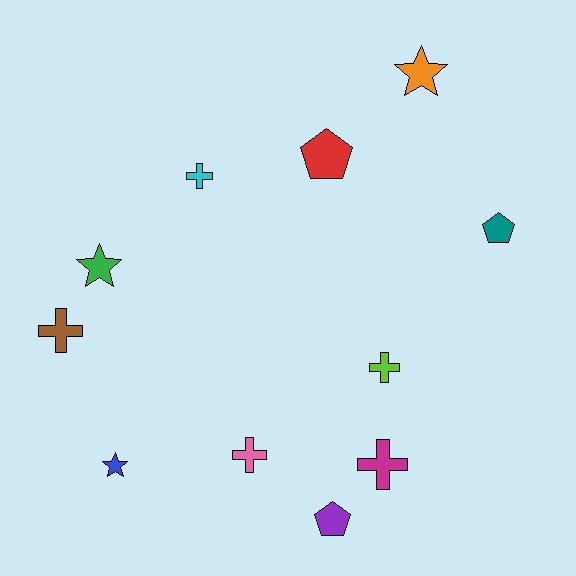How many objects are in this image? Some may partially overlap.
There are 11 objects.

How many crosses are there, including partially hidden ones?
There are 5 crosses.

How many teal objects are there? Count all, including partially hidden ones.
There is 1 teal object.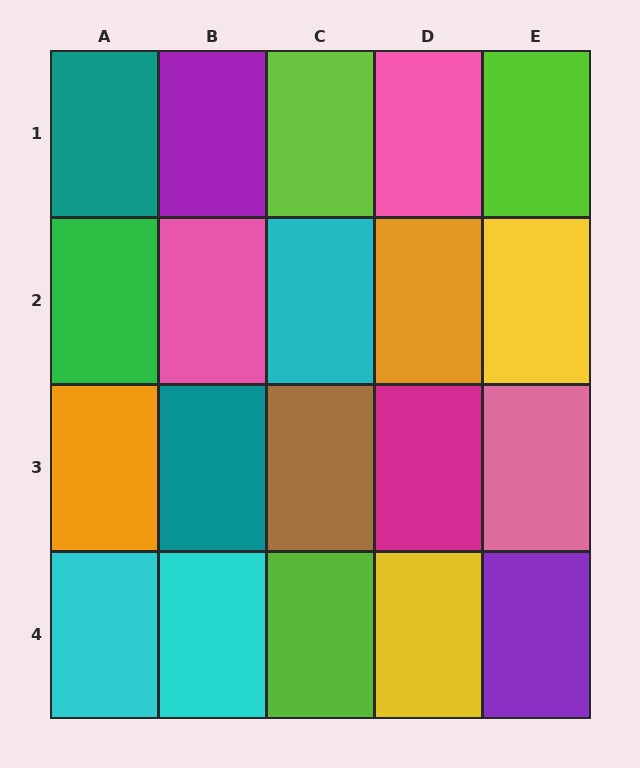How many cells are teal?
2 cells are teal.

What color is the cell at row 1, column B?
Purple.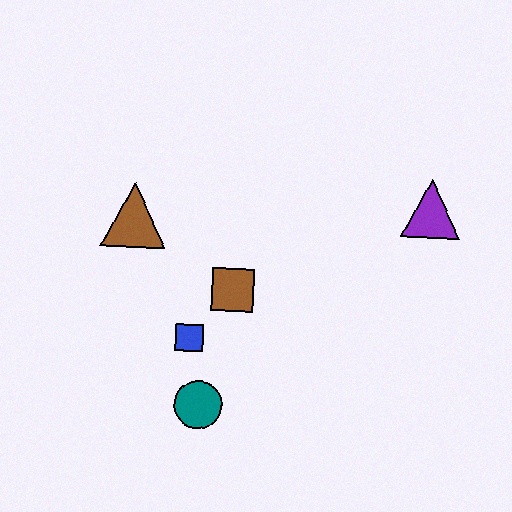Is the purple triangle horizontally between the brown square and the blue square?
No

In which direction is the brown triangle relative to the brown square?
The brown triangle is to the left of the brown square.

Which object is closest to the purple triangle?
The brown square is closest to the purple triangle.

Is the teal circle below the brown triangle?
Yes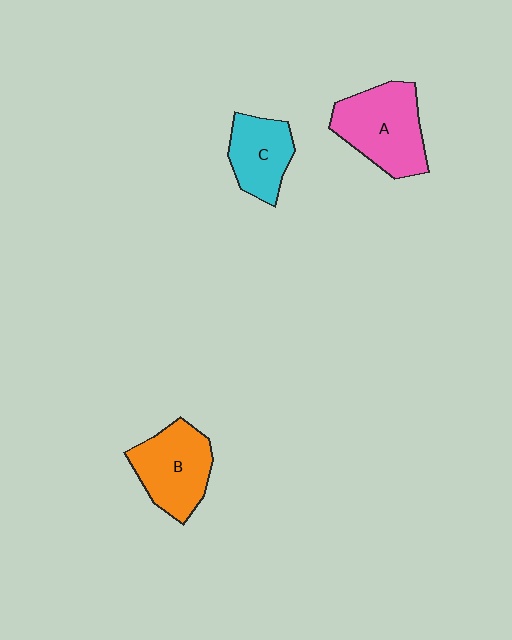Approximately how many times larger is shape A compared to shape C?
Approximately 1.5 times.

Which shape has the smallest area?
Shape C (cyan).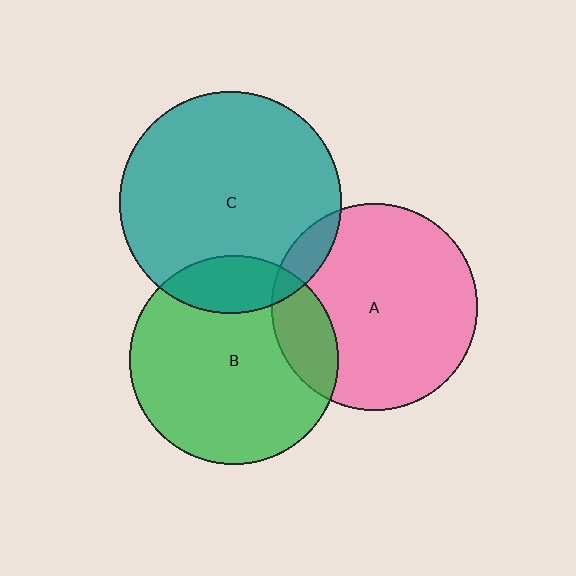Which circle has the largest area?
Circle C (teal).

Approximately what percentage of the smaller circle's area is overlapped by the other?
Approximately 10%.